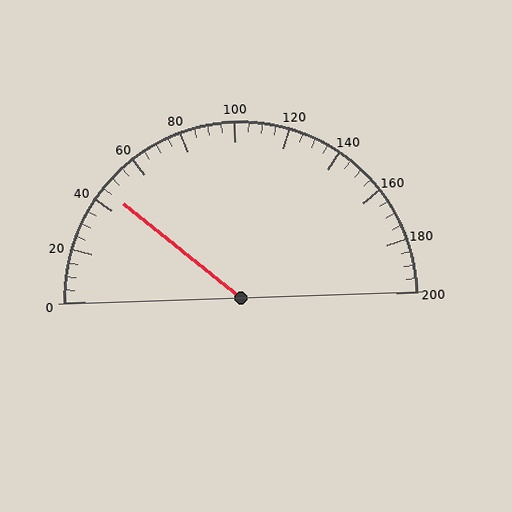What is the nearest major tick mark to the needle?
The nearest major tick mark is 40.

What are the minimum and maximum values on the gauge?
The gauge ranges from 0 to 200.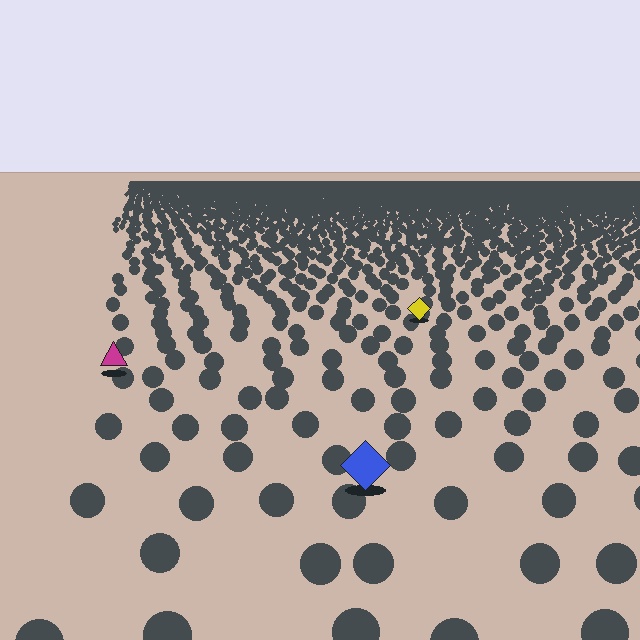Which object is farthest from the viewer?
The yellow diamond is farthest from the viewer. It appears smaller and the ground texture around it is denser.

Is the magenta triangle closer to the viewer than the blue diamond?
No. The blue diamond is closer — you can tell from the texture gradient: the ground texture is coarser near it.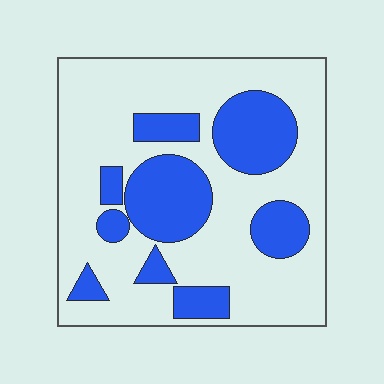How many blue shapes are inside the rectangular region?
9.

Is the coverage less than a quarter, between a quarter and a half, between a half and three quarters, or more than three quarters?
Between a quarter and a half.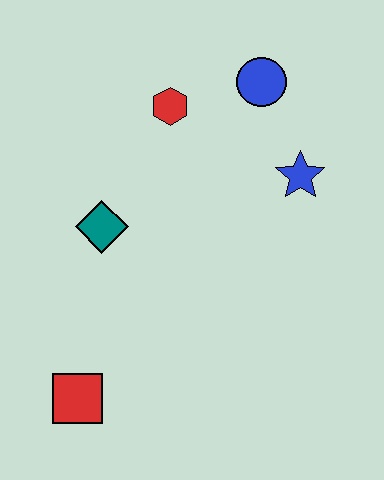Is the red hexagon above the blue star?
Yes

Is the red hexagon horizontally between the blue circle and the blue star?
No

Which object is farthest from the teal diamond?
The blue circle is farthest from the teal diamond.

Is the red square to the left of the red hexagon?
Yes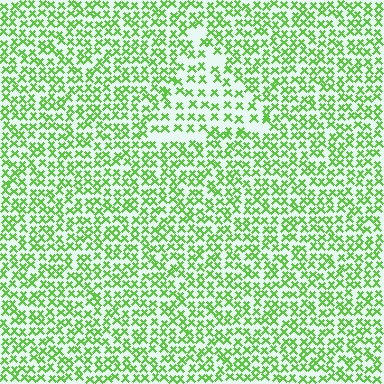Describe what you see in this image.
The image contains small lime elements arranged at two different densities. A triangle-shaped region is visible where the elements are less densely packed than the surrounding area.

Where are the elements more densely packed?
The elements are more densely packed outside the triangle boundary.